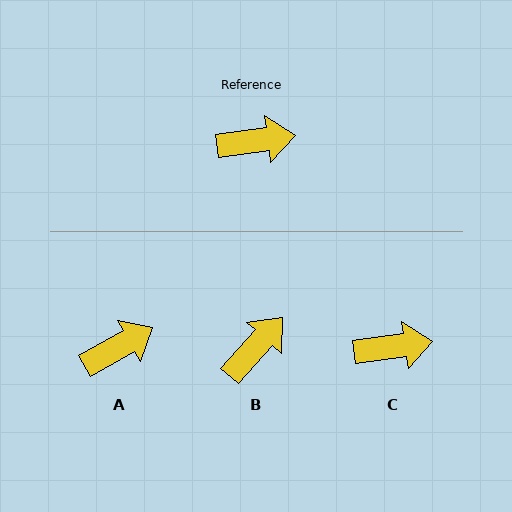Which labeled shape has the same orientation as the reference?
C.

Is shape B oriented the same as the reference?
No, it is off by about 41 degrees.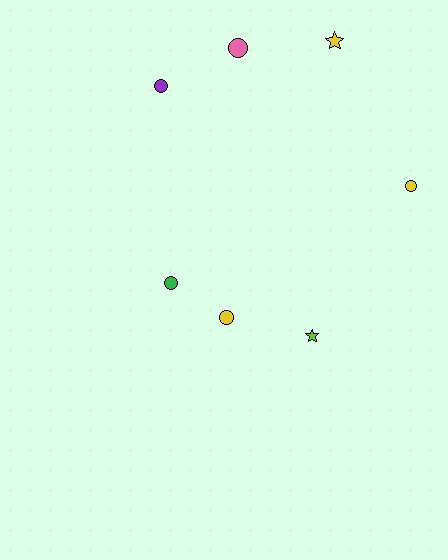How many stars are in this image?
There are 2 stars.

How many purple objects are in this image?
There is 1 purple object.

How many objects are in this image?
There are 7 objects.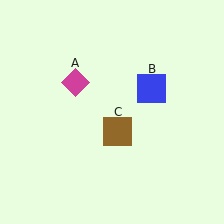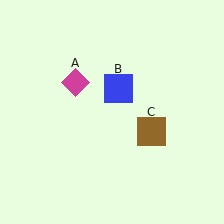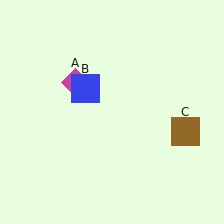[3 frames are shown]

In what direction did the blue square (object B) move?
The blue square (object B) moved left.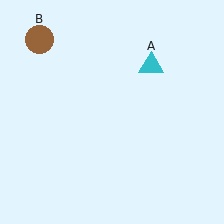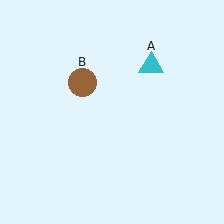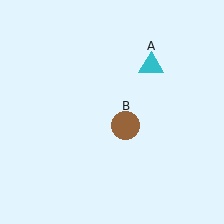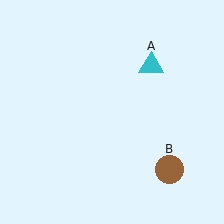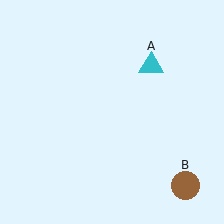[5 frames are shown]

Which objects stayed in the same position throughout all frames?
Cyan triangle (object A) remained stationary.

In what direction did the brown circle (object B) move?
The brown circle (object B) moved down and to the right.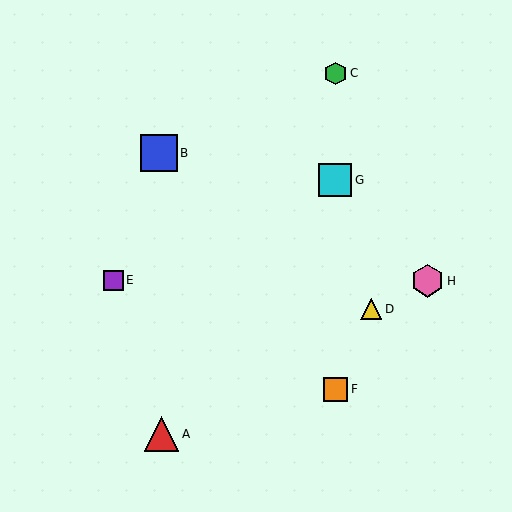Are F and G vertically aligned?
Yes, both are at x≈335.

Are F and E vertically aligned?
No, F is at x≈335 and E is at x≈113.